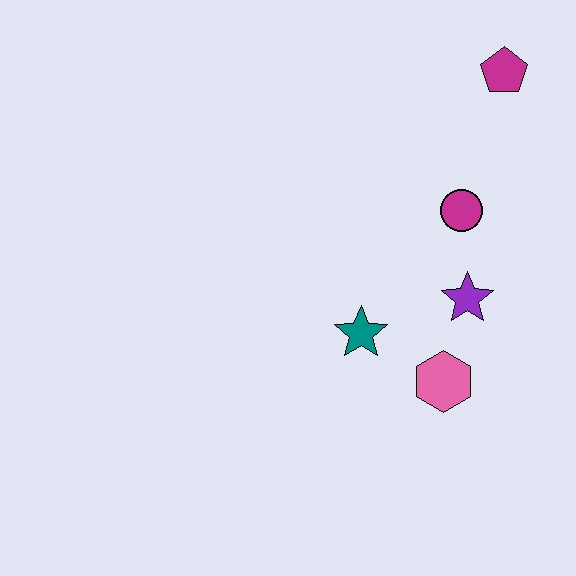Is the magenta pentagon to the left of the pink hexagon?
No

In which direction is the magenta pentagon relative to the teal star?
The magenta pentagon is above the teal star.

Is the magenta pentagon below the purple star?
No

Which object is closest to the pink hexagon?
The purple star is closest to the pink hexagon.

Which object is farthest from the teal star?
The magenta pentagon is farthest from the teal star.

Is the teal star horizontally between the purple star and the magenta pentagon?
No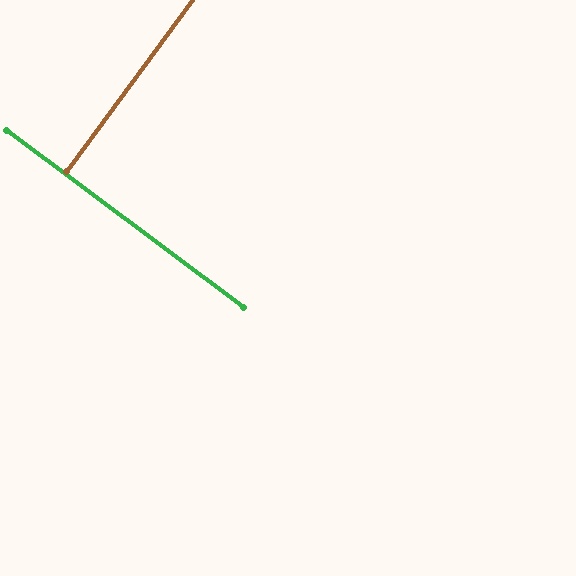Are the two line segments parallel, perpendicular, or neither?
Perpendicular — they meet at approximately 89°.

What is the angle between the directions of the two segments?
Approximately 89 degrees.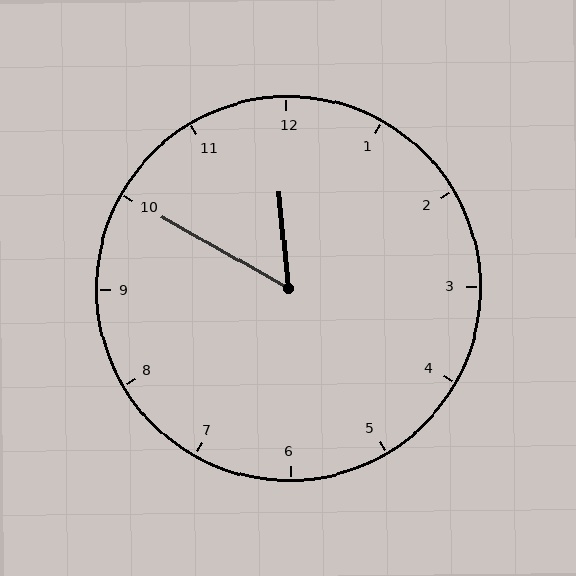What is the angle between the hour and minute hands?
Approximately 55 degrees.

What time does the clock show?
11:50.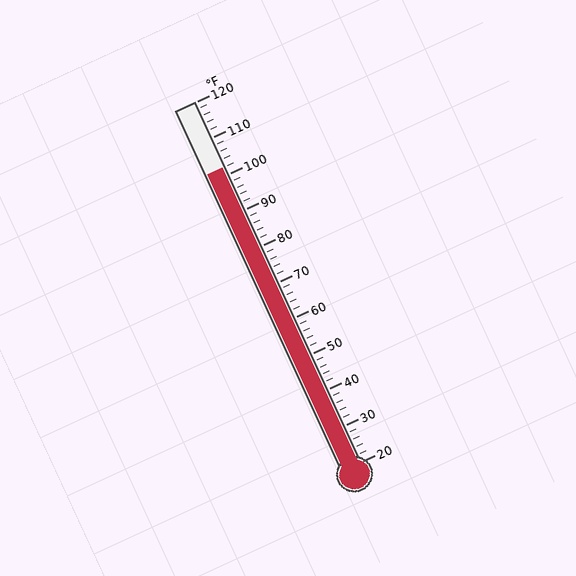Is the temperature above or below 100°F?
The temperature is above 100°F.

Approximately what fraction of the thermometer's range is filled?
The thermometer is filled to approximately 80% of its range.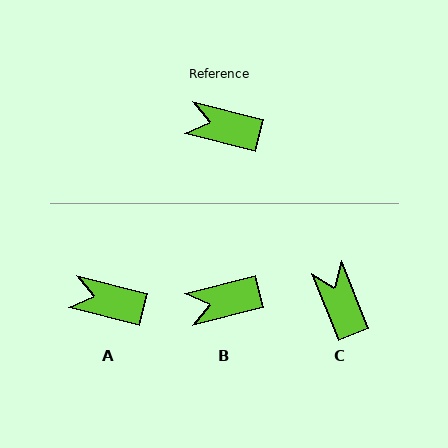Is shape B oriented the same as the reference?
No, it is off by about 29 degrees.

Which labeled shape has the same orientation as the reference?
A.